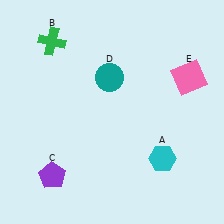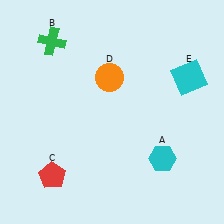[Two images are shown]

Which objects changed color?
C changed from purple to red. D changed from teal to orange. E changed from pink to cyan.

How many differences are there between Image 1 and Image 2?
There are 3 differences between the two images.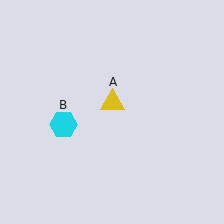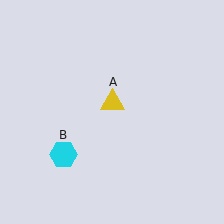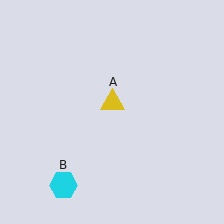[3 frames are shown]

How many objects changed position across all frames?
1 object changed position: cyan hexagon (object B).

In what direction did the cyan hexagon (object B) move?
The cyan hexagon (object B) moved down.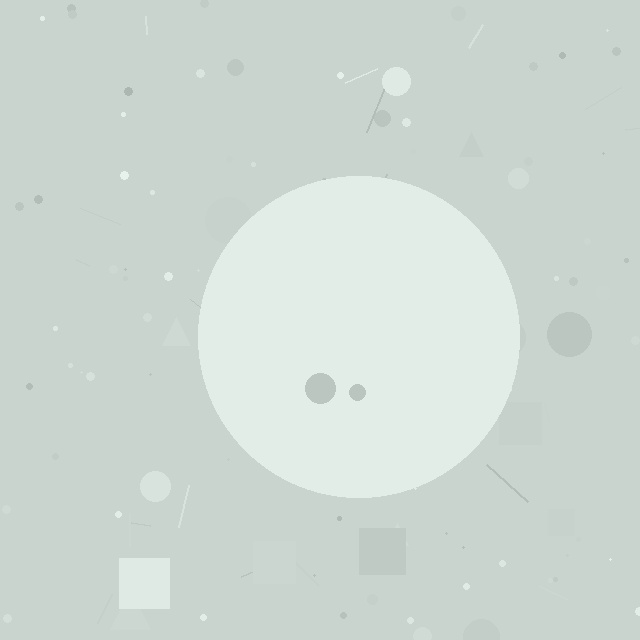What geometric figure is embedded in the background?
A circle is embedded in the background.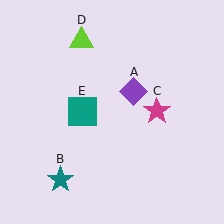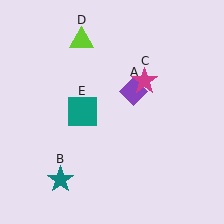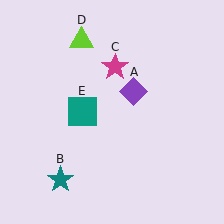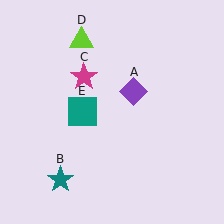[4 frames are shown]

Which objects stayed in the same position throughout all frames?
Purple diamond (object A) and teal star (object B) and lime triangle (object D) and teal square (object E) remained stationary.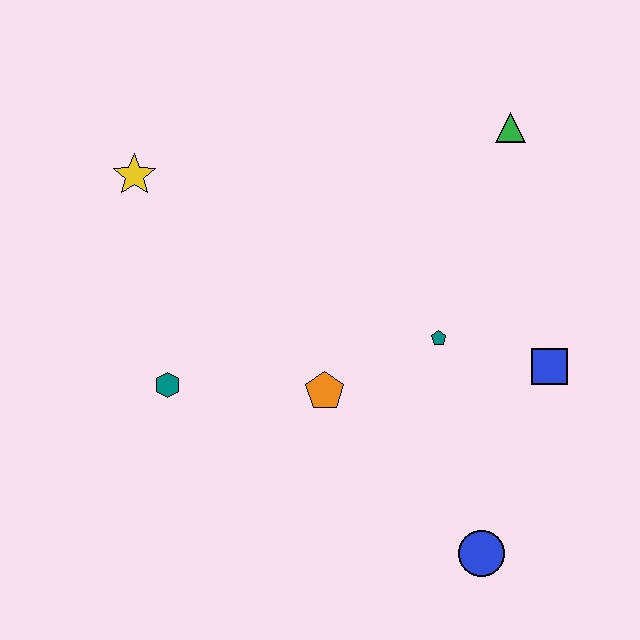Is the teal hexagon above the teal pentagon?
No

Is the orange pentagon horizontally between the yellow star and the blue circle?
Yes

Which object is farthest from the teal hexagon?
The green triangle is farthest from the teal hexagon.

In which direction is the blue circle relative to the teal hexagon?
The blue circle is to the right of the teal hexagon.